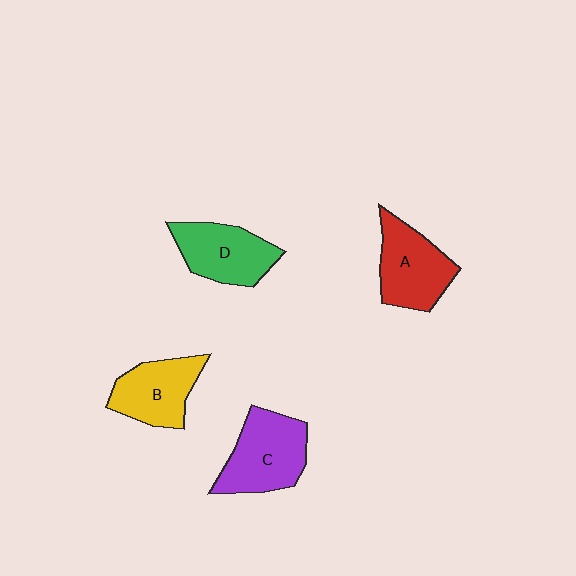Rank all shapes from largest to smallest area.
From largest to smallest: C (purple), A (red), D (green), B (yellow).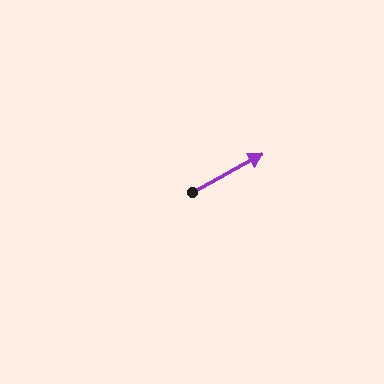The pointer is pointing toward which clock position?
Roughly 2 o'clock.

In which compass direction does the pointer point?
Northeast.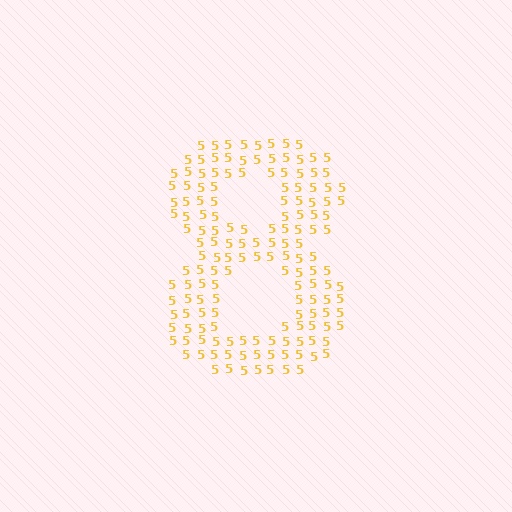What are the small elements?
The small elements are digit 5's.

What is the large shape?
The large shape is the digit 8.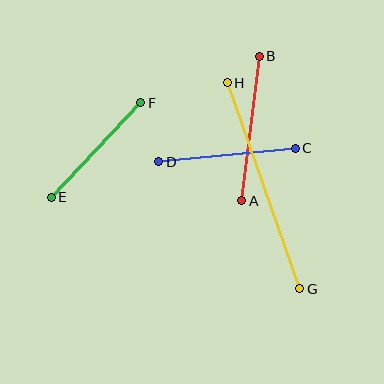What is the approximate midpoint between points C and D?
The midpoint is at approximately (227, 155) pixels.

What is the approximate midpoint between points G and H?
The midpoint is at approximately (264, 186) pixels.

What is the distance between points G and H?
The distance is approximately 218 pixels.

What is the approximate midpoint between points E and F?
The midpoint is at approximately (96, 150) pixels.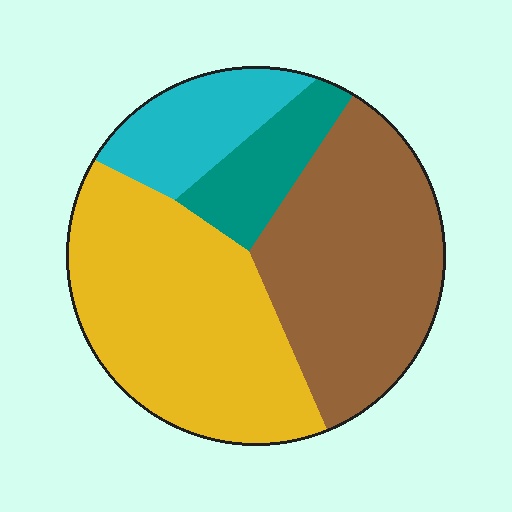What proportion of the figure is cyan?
Cyan covers roughly 15% of the figure.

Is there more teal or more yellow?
Yellow.